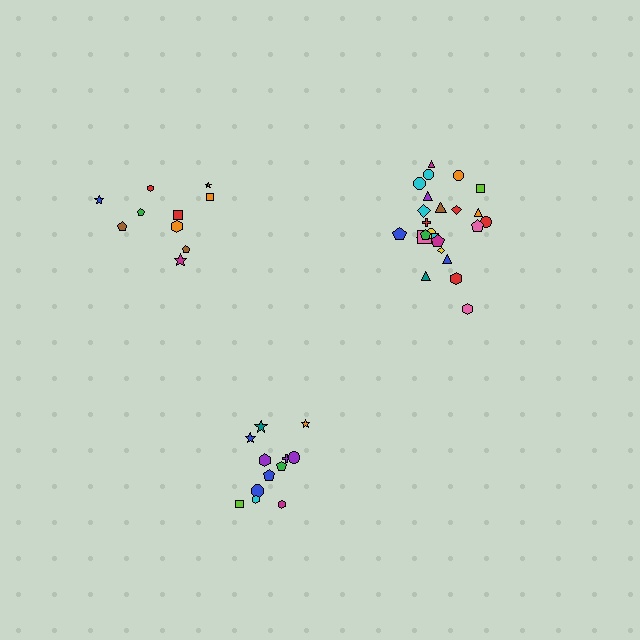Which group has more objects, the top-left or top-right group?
The top-right group.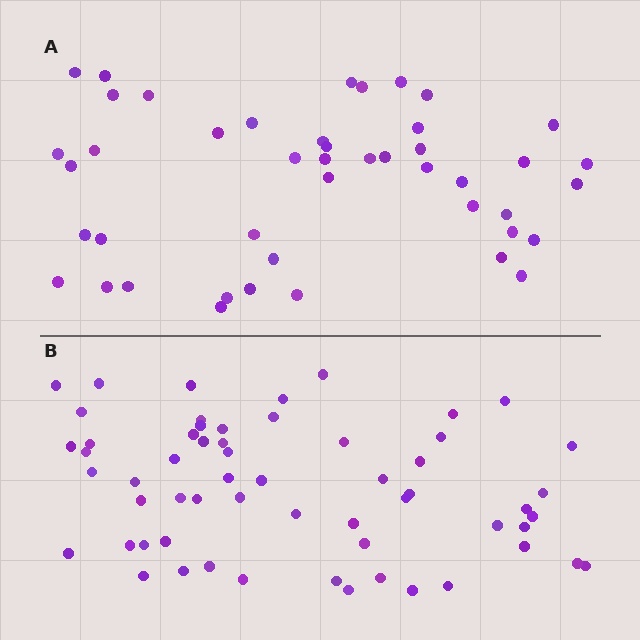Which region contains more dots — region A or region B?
Region B (the bottom region) has more dots.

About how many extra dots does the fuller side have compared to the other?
Region B has approximately 15 more dots than region A.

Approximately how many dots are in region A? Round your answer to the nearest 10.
About 40 dots. (The exact count is 45, which rounds to 40.)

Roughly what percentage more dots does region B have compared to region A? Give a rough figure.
About 30% more.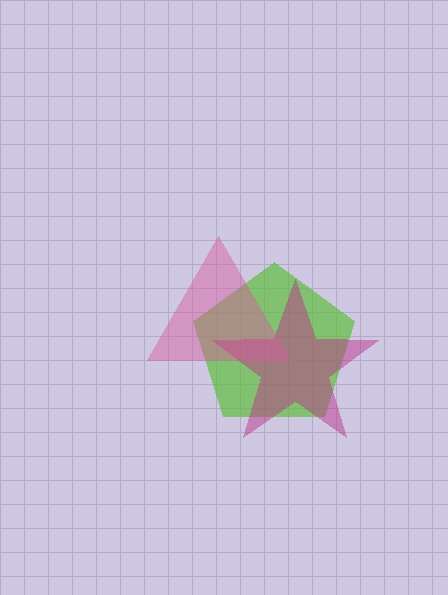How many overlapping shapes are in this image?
There are 3 overlapping shapes in the image.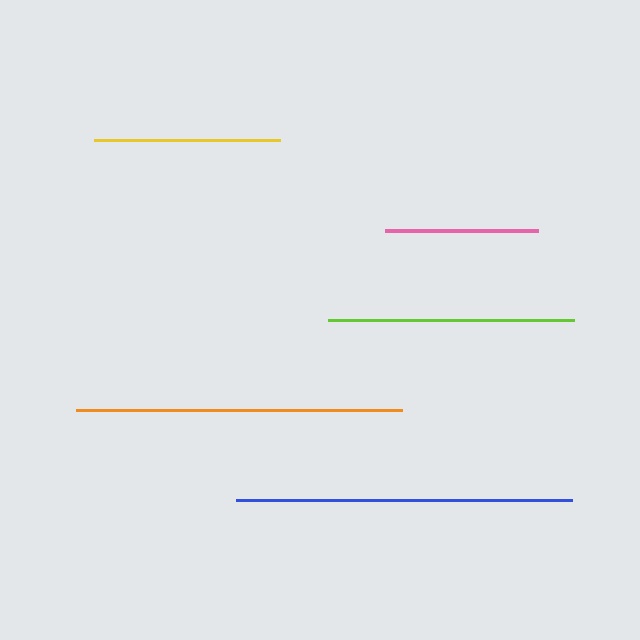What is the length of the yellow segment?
The yellow segment is approximately 186 pixels long.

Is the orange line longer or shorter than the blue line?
The blue line is longer than the orange line.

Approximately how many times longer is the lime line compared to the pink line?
The lime line is approximately 1.6 times the length of the pink line.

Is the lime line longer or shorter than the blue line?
The blue line is longer than the lime line.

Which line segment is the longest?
The blue line is the longest at approximately 336 pixels.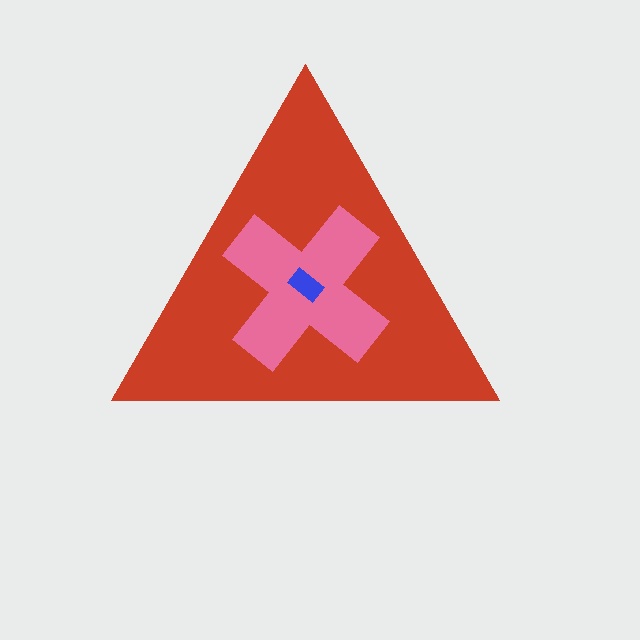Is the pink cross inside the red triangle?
Yes.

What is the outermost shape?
The red triangle.